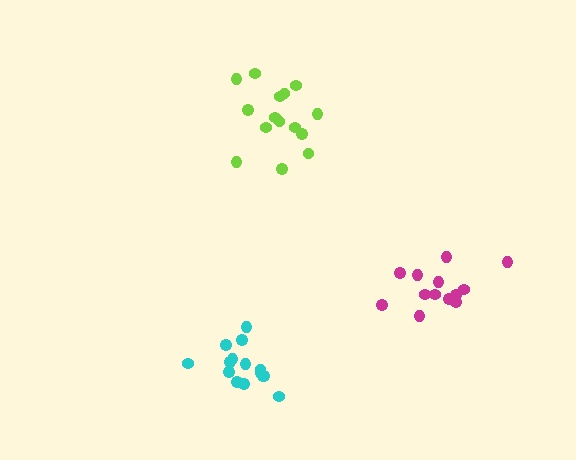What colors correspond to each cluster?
The clusters are colored: cyan, magenta, lime.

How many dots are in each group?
Group 1: 15 dots, Group 2: 13 dots, Group 3: 15 dots (43 total).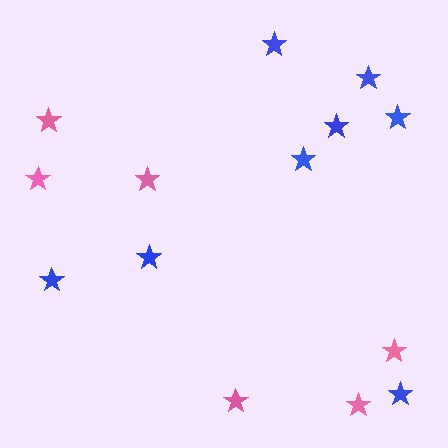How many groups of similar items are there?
There are 2 groups: one group of blue stars (8) and one group of pink stars (6).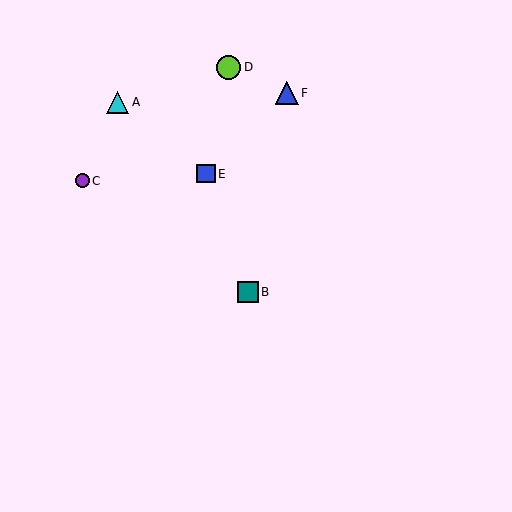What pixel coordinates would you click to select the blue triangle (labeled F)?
Click at (287, 93) to select the blue triangle F.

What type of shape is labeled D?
Shape D is a lime circle.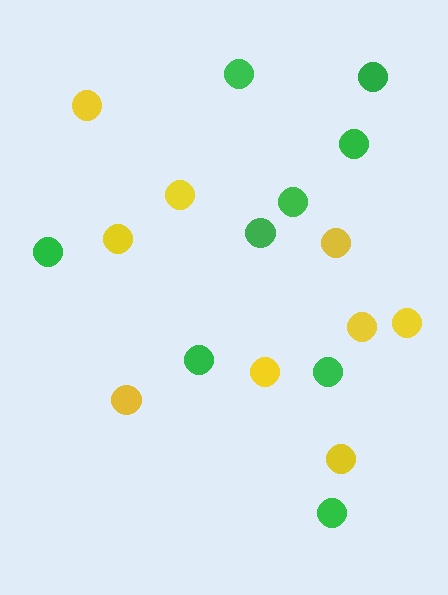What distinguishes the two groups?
There are 2 groups: one group of green circles (9) and one group of yellow circles (9).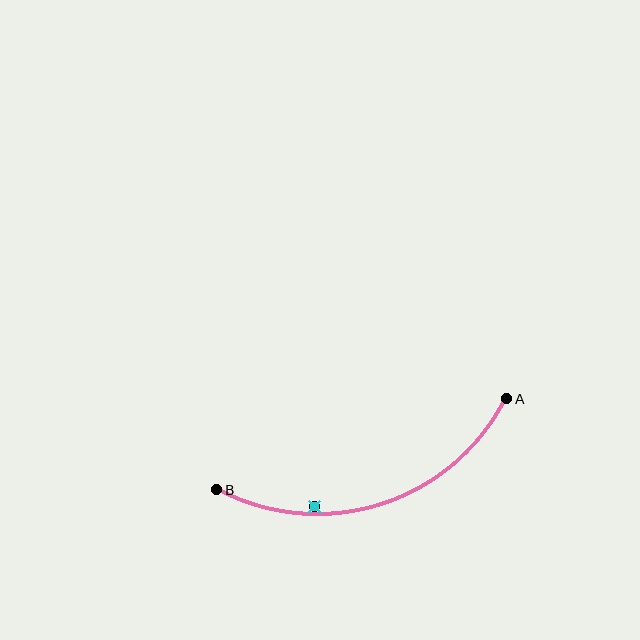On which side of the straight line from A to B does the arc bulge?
The arc bulges below the straight line connecting A and B.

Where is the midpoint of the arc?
The arc midpoint is the point on the curve farthest from the straight line joining A and B. It sits below that line.